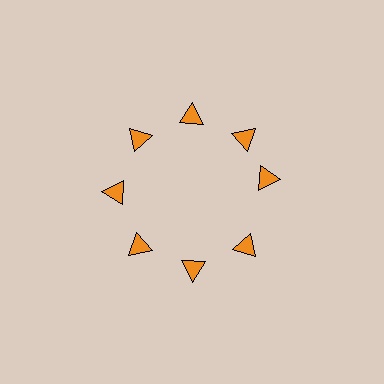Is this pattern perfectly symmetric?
No. The 8 orange triangles are arranged in a ring, but one element near the 3 o'clock position is rotated out of alignment along the ring, breaking the 8-fold rotational symmetry.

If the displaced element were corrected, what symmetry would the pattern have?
It would have 8-fold rotational symmetry — the pattern would map onto itself every 45 degrees.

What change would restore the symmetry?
The symmetry would be restored by rotating it back into even spacing with its neighbors so that all 8 triangles sit at equal angles and equal distance from the center.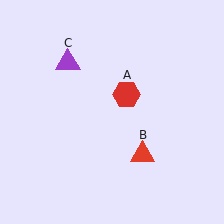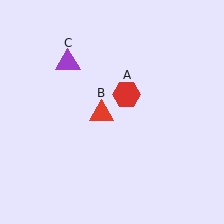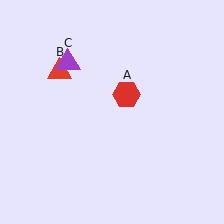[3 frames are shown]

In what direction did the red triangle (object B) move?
The red triangle (object B) moved up and to the left.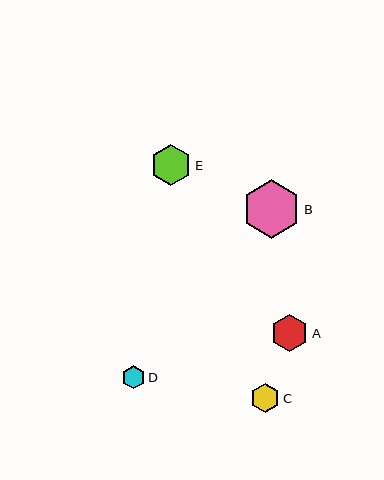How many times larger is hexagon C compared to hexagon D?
Hexagon C is approximately 1.2 times the size of hexagon D.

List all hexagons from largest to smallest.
From largest to smallest: B, E, A, C, D.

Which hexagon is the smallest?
Hexagon D is the smallest with a size of approximately 23 pixels.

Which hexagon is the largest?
Hexagon B is the largest with a size of approximately 58 pixels.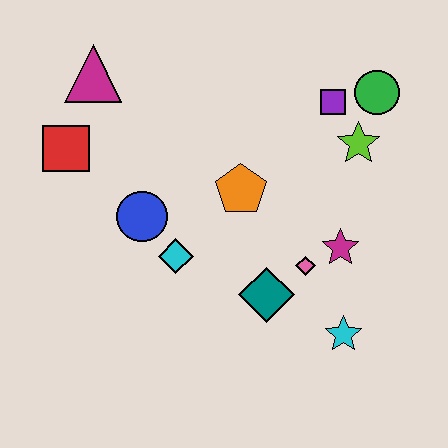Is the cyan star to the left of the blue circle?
No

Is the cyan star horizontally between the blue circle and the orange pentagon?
No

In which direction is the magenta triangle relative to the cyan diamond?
The magenta triangle is above the cyan diamond.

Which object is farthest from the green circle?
The red square is farthest from the green circle.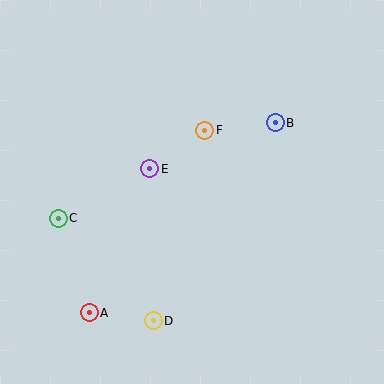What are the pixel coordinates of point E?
Point E is at (150, 169).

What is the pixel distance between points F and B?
The distance between F and B is 71 pixels.